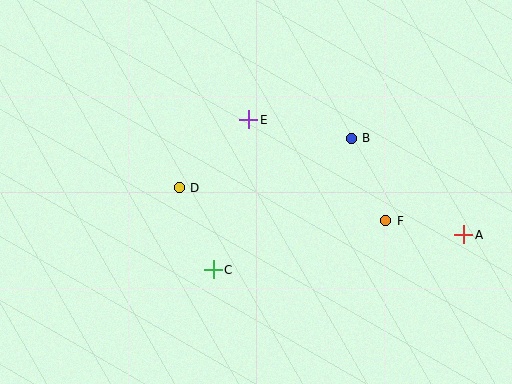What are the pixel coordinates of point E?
Point E is at (249, 120).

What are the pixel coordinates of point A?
Point A is at (464, 235).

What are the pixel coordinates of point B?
Point B is at (351, 138).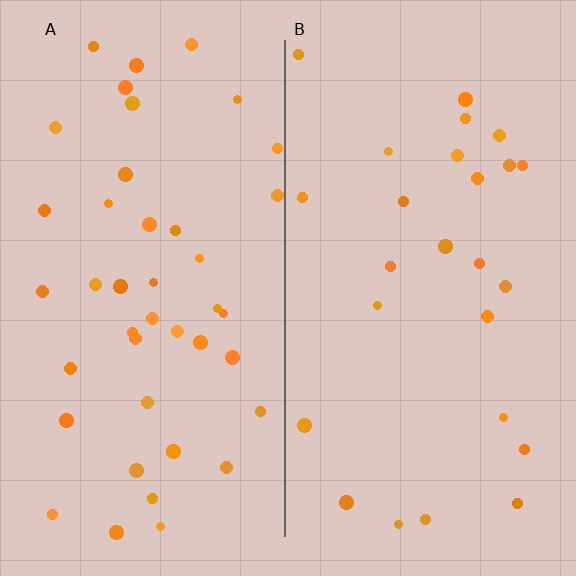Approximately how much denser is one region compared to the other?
Approximately 1.6× — region A over region B.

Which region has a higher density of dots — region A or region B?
A (the left).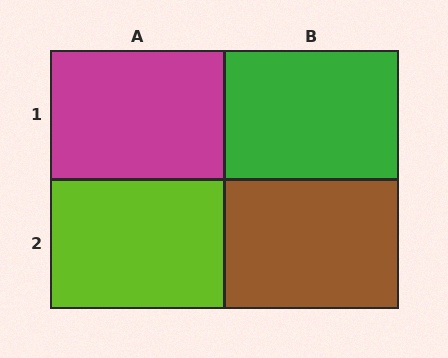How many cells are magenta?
1 cell is magenta.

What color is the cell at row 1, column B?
Green.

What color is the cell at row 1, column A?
Magenta.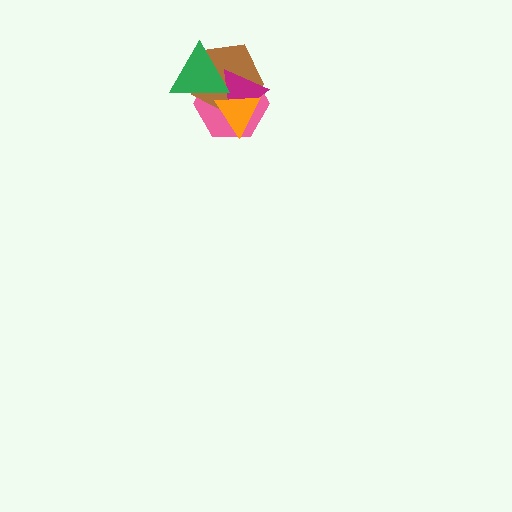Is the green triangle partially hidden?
Yes, it is partially covered by another shape.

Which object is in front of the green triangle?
The orange triangle is in front of the green triangle.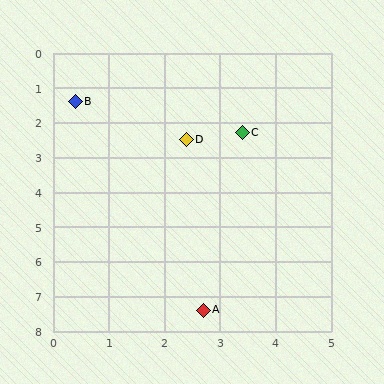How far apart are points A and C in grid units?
Points A and C are about 5.1 grid units apart.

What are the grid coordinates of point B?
Point B is at approximately (0.4, 1.4).